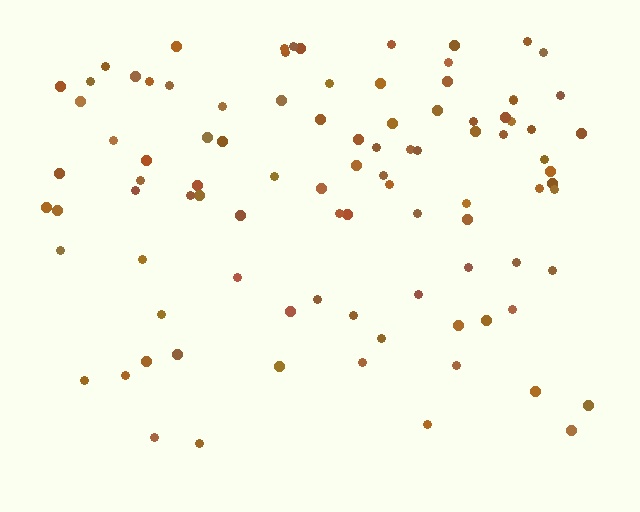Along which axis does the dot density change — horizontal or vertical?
Vertical.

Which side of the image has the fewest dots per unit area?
The bottom.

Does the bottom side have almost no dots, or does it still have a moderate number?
Still a moderate number, just noticeably fewer than the top.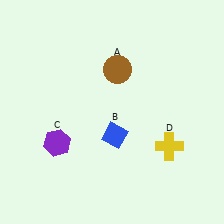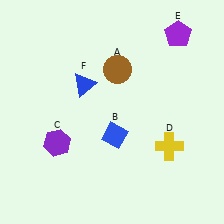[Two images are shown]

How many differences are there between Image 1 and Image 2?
There are 2 differences between the two images.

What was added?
A purple pentagon (E), a blue triangle (F) were added in Image 2.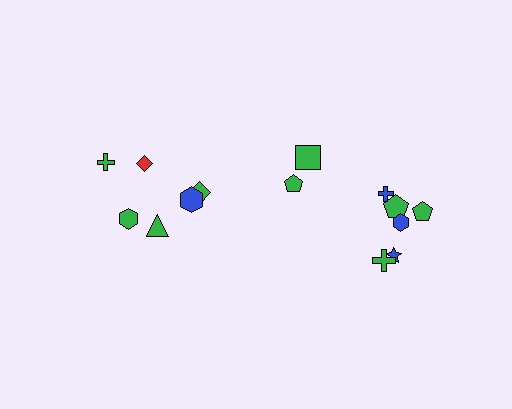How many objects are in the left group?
There are 6 objects.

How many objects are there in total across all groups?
There are 14 objects.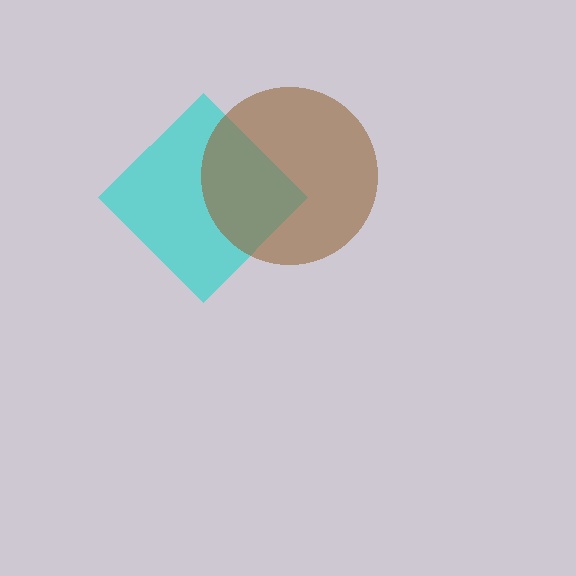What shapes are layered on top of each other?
The layered shapes are: a cyan diamond, a brown circle.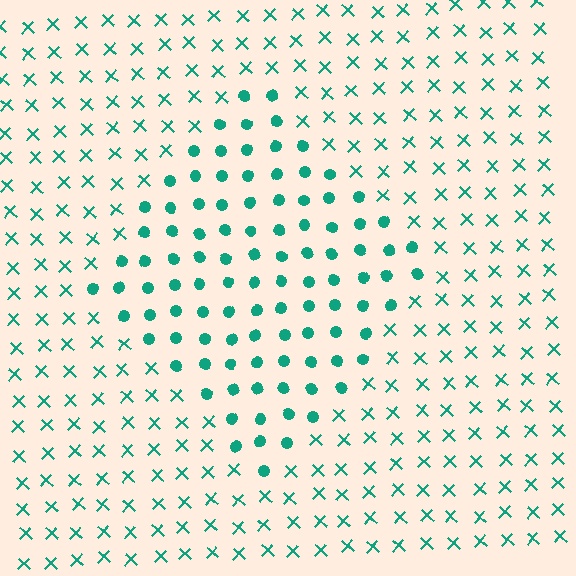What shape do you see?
I see a diamond.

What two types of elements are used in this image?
The image uses circles inside the diamond region and X marks outside it.